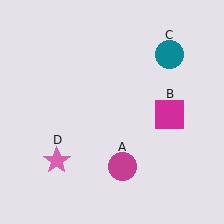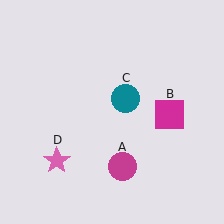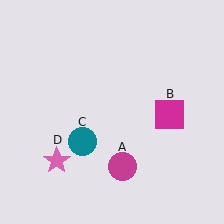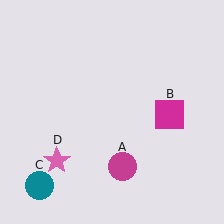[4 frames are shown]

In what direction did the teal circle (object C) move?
The teal circle (object C) moved down and to the left.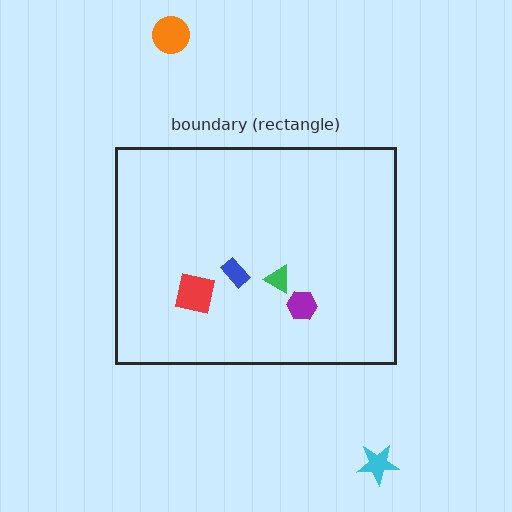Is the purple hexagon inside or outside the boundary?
Inside.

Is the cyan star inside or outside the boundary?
Outside.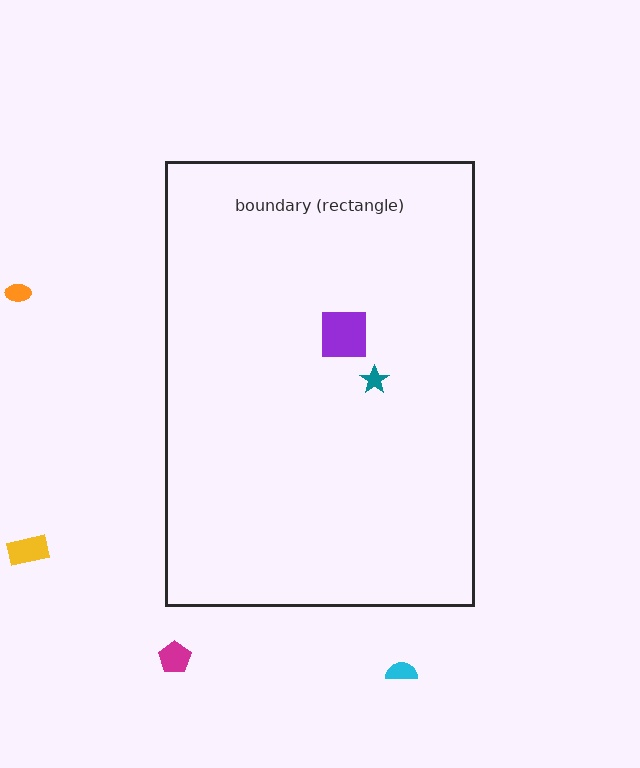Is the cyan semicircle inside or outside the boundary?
Outside.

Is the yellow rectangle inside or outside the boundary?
Outside.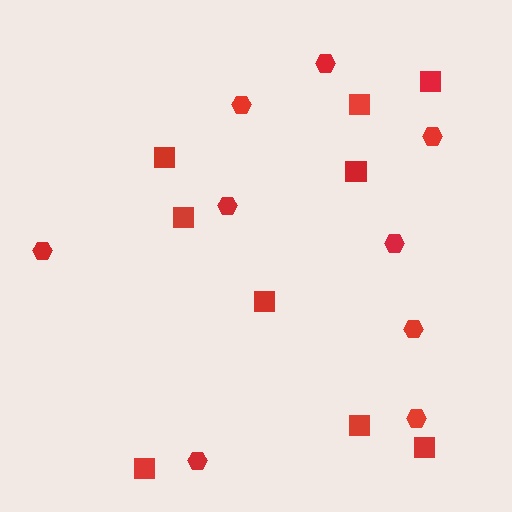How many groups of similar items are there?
There are 2 groups: one group of squares (9) and one group of hexagons (9).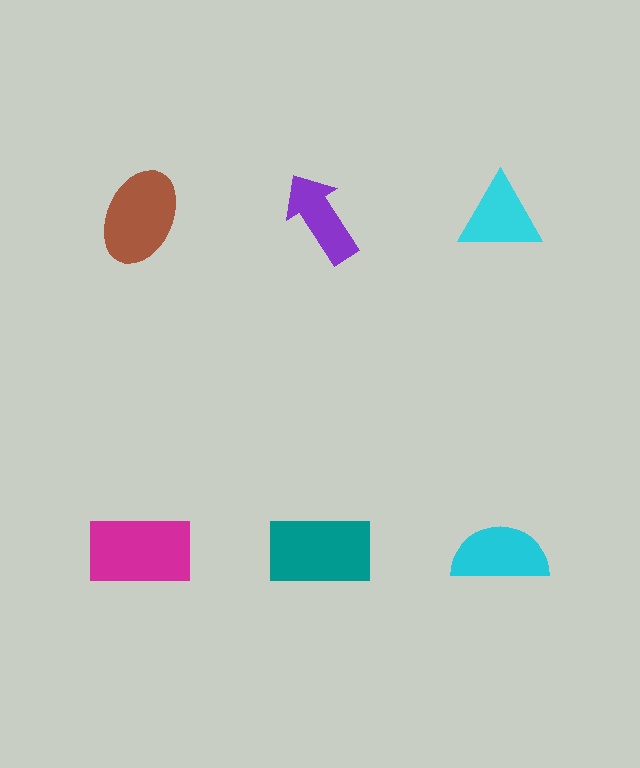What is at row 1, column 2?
A purple arrow.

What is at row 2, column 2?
A teal rectangle.